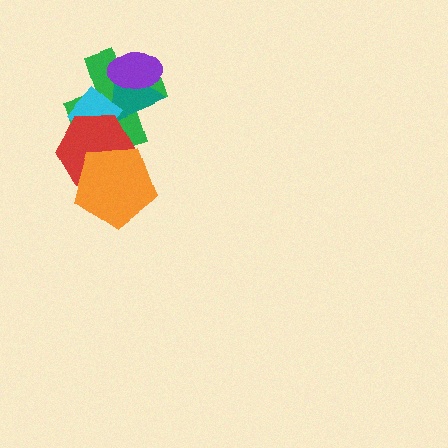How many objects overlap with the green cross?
4 objects overlap with the green cross.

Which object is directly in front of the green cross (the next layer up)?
The teal triangle is directly in front of the green cross.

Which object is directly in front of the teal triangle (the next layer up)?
The cyan diamond is directly in front of the teal triangle.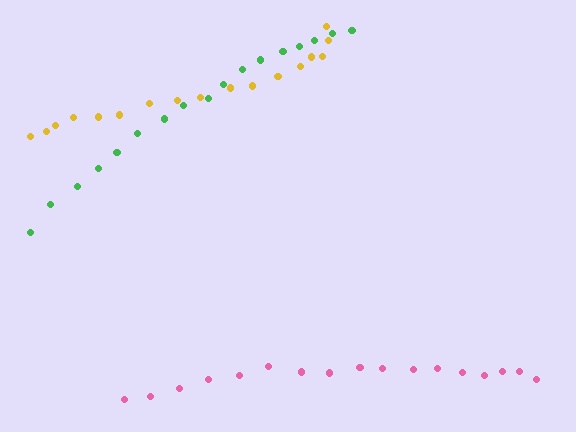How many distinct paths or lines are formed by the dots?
There are 3 distinct paths.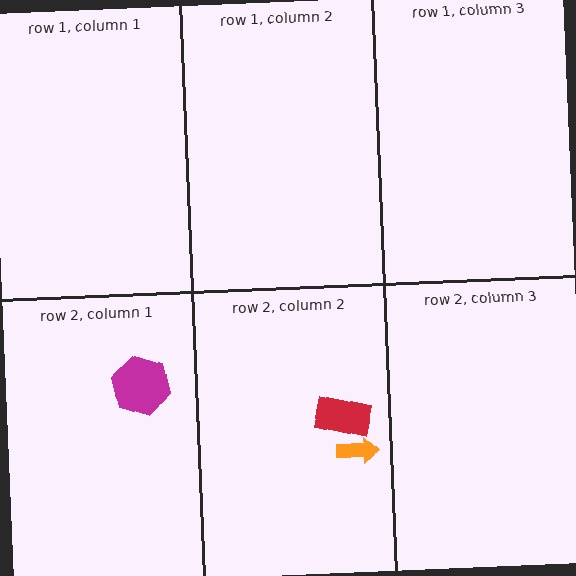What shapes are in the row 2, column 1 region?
The magenta hexagon.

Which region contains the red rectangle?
The row 2, column 2 region.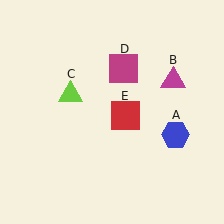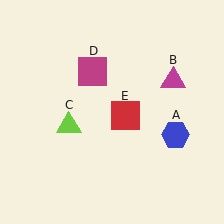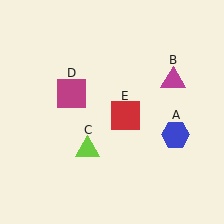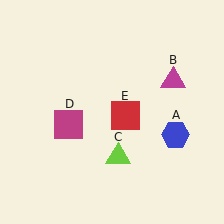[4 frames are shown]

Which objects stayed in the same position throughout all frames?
Blue hexagon (object A) and magenta triangle (object B) and red square (object E) remained stationary.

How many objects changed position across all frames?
2 objects changed position: lime triangle (object C), magenta square (object D).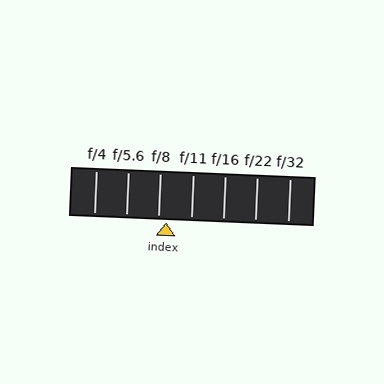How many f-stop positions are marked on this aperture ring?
There are 7 f-stop positions marked.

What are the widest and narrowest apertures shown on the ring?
The widest aperture shown is f/4 and the narrowest is f/32.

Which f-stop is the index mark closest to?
The index mark is closest to f/8.